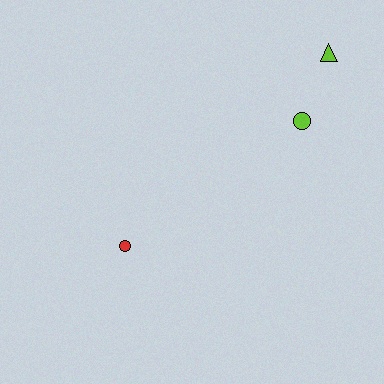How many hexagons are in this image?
There are no hexagons.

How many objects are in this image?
There are 3 objects.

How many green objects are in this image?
There are no green objects.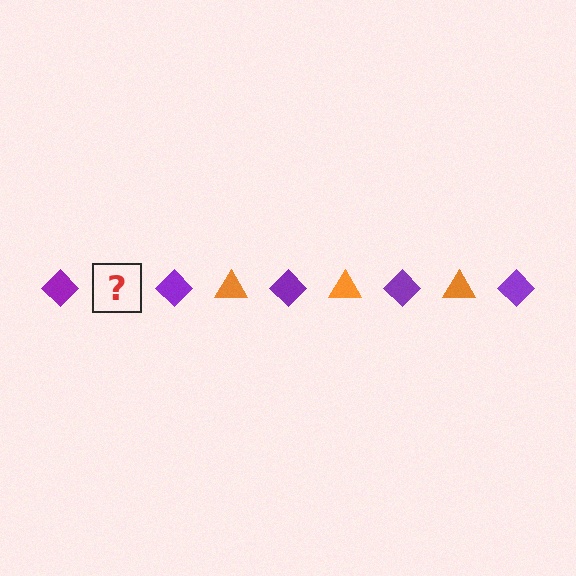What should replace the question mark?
The question mark should be replaced with an orange triangle.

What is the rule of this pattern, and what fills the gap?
The rule is that the pattern alternates between purple diamond and orange triangle. The gap should be filled with an orange triangle.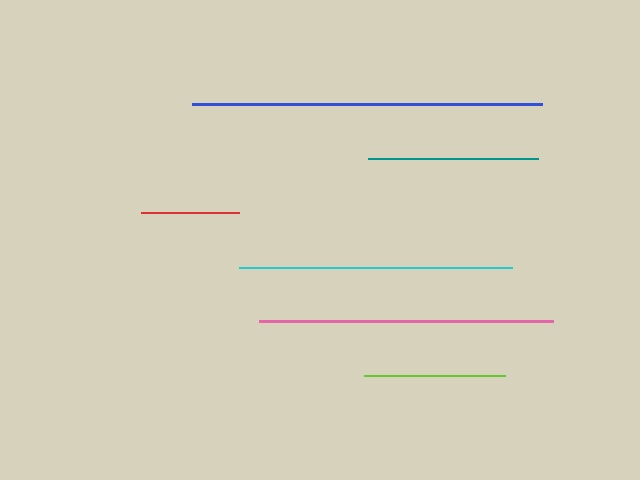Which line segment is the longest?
The blue line is the longest at approximately 350 pixels.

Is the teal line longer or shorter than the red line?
The teal line is longer than the red line.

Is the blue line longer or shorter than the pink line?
The blue line is longer than the pink line.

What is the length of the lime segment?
The lime segment is approximately 142 pixels long.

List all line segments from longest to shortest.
From longest to shortest: blue, pink, cyan, teal, lime, red.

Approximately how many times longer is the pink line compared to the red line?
The pink line is approximately 3.0 times the length of the red line.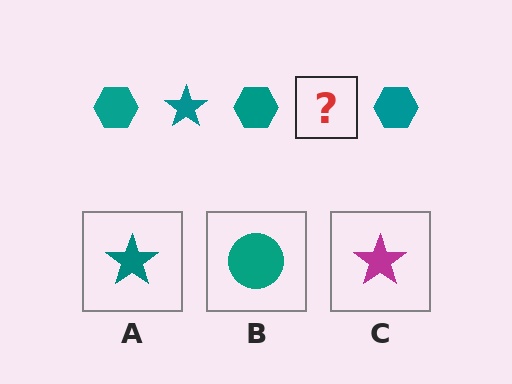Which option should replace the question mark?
Option A.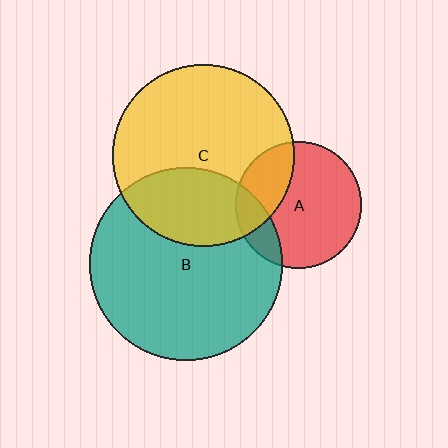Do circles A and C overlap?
Yes.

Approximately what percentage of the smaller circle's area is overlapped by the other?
Approximately 30%.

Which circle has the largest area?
Circle B (teal).